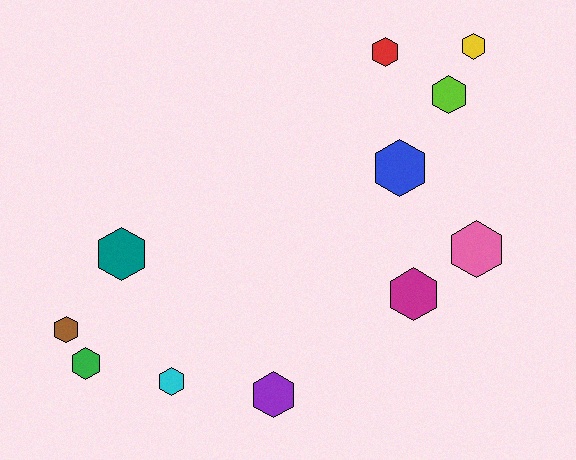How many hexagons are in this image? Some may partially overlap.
There are 11 hexagons.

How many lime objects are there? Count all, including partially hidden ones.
There is 1 lime object.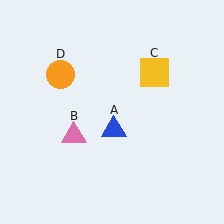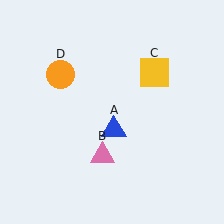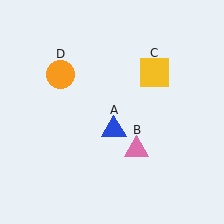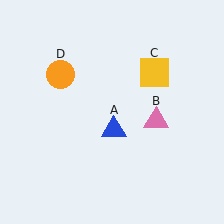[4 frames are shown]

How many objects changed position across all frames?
1 object changed position: pink triangle (object B).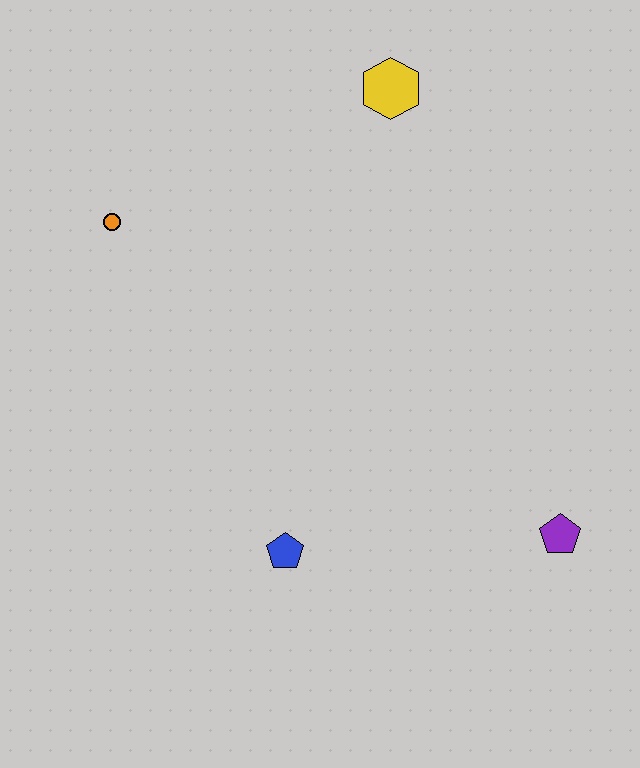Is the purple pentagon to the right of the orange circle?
Yes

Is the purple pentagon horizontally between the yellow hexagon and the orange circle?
No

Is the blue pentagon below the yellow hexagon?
Yes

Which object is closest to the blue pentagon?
The purple pentagon is closest to the blue pentagon.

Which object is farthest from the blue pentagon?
The yellow hexagon is farthest from the blue pentagon.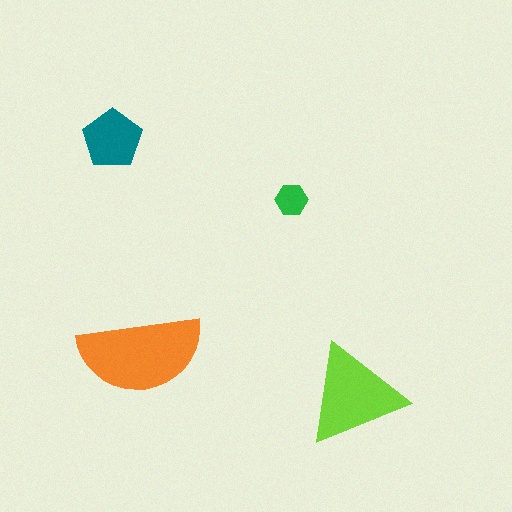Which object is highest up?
The teal pentagon is topmost.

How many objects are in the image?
There are 4 objects in the image.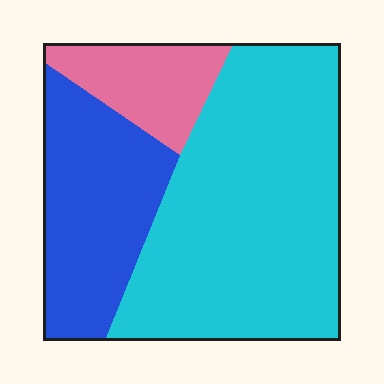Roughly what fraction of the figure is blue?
Blue takes up about one quarter (1/4) of the figure.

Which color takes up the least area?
Pink, at roughly 15%.